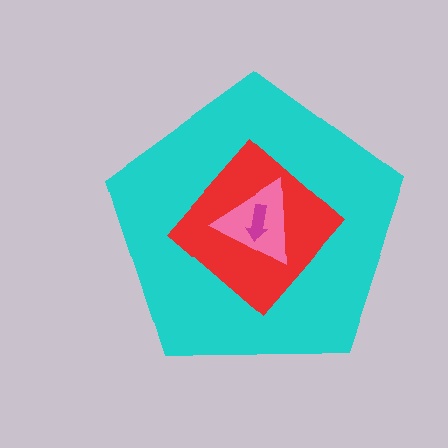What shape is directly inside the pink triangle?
The magenta arrow.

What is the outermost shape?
The cyan pentagon.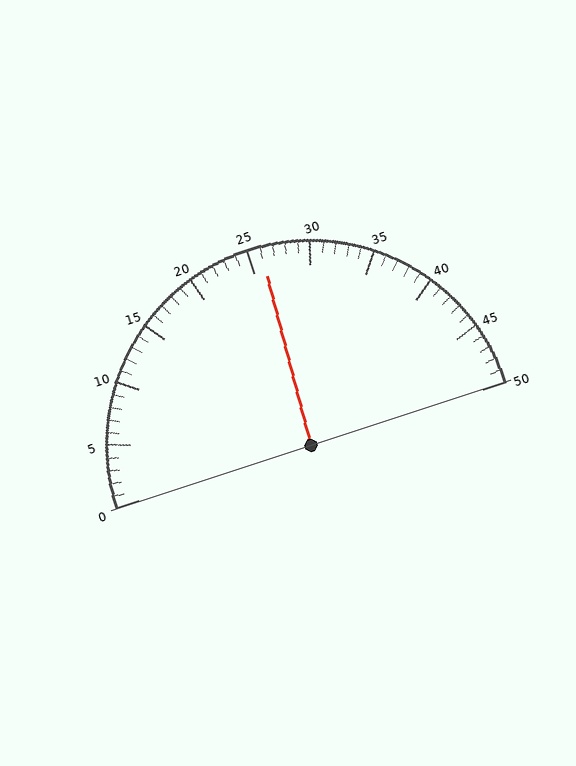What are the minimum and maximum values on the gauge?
The gauge ranges from 0 to 50.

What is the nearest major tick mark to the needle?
The nearest major tick mark is 25.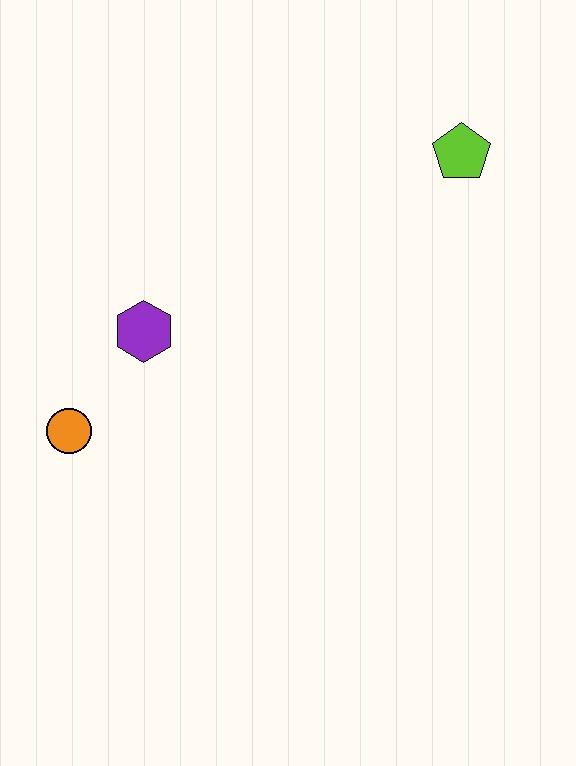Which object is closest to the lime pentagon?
The purple hexagon is closest to the lime pentagon.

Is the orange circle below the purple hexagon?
Yes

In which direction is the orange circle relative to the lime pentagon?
The orange circle is to the left of the lime pentagon.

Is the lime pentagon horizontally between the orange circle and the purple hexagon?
No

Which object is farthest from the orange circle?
The lime pentagon is farthest from the orange circle.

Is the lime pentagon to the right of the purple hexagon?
Yes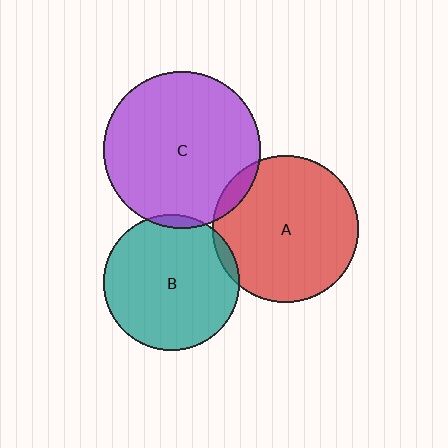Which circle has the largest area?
Circle C (purple).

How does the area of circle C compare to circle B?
Approximately 1.3 times.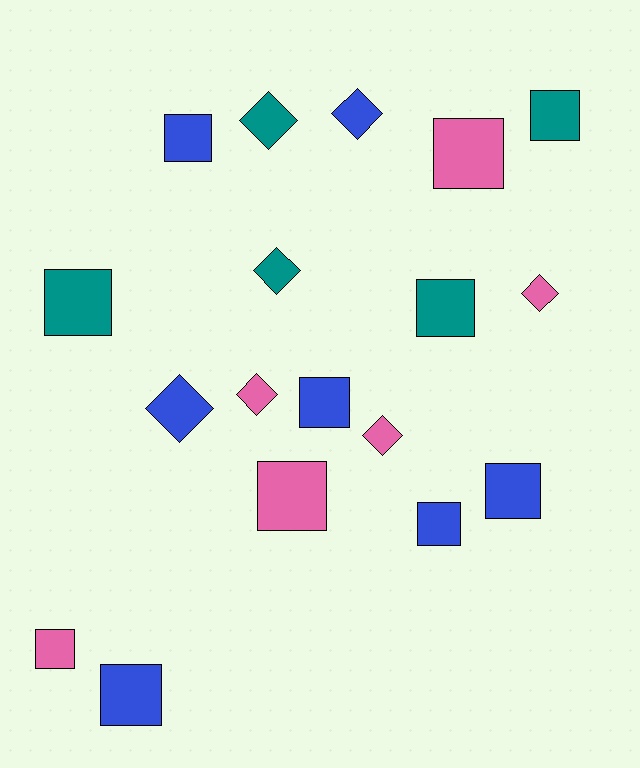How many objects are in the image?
There are 18 objects.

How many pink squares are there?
There are 3 pink squares.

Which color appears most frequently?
Blue, with 7 objects.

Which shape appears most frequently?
Square, with 11 objects.